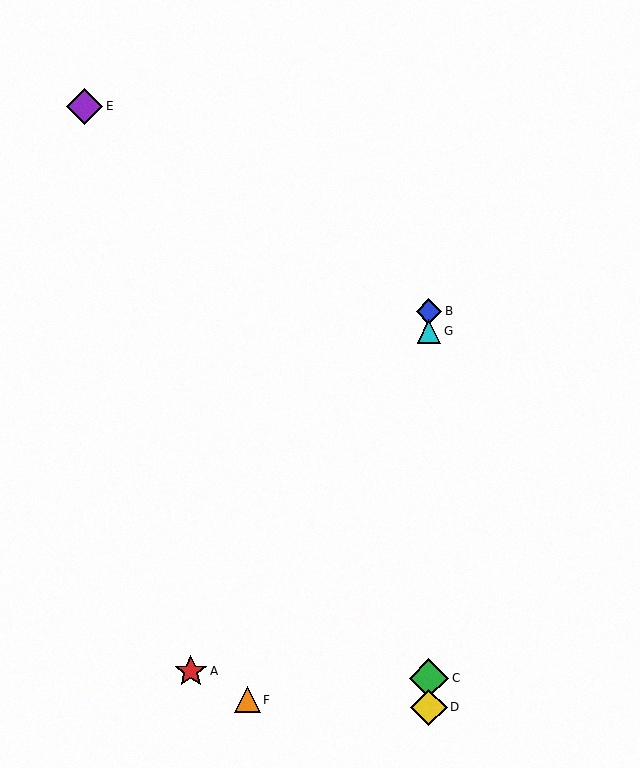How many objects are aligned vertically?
4 objects (B, C, D, G) are aligned vertically.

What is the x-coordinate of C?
Object C is at x≈429.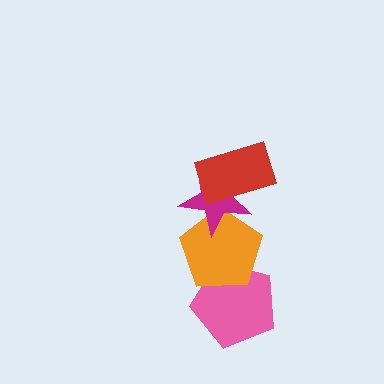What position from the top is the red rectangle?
The red rectangle is 1st from the top.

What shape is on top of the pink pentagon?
The orange pentagon is on top of the pink pentagon.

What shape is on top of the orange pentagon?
The magenta star is on top of the orange pentagon.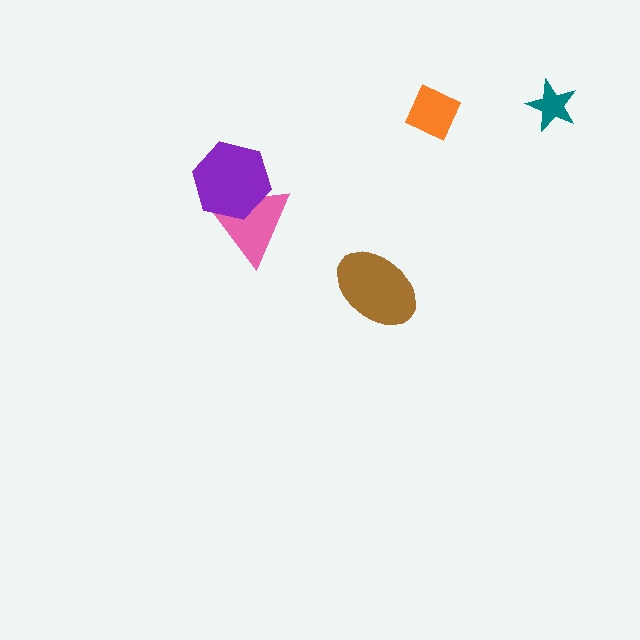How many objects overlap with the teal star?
0 objects overlap with the teal star.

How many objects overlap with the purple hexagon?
1 object overlaps with the purple hexagon.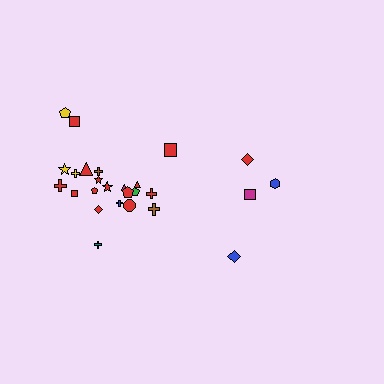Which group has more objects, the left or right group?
The left group.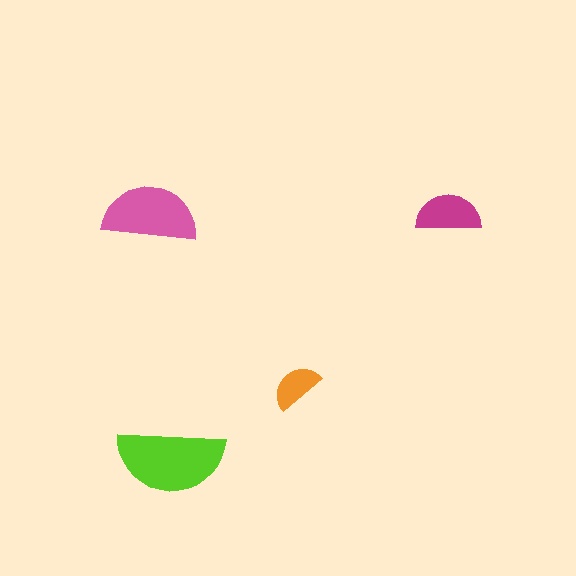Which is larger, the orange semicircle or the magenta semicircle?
The magenta one.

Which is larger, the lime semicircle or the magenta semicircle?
The lime one.